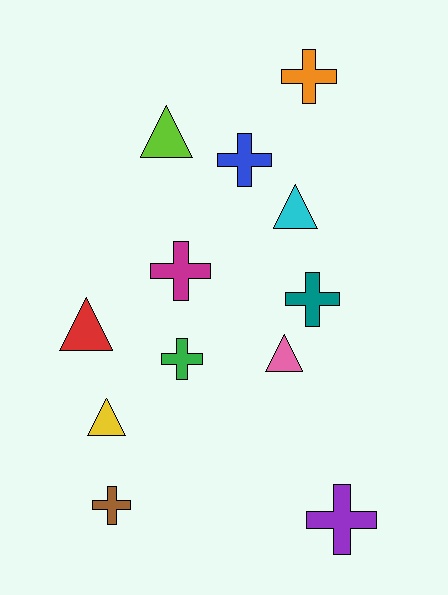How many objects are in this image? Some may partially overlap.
There are 12 objects.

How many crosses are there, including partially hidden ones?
There are 7 crosses.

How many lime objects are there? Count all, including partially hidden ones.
There is 1 lime object.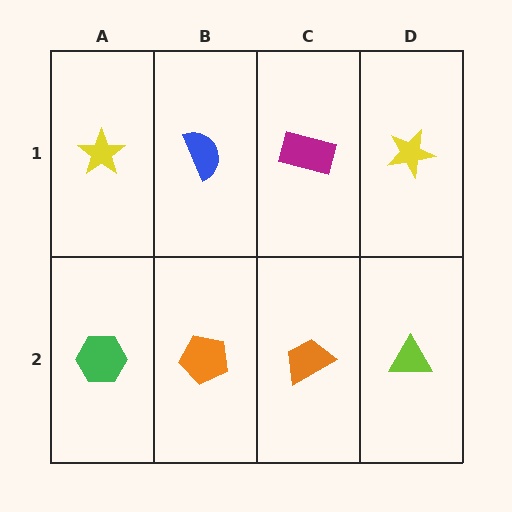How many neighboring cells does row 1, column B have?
3.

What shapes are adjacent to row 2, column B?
A blue semicircle (row 1, column B), a green hexagon (row 2, column A), an orange trapezoid (row 2, column C).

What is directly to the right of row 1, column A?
A blue semicircle.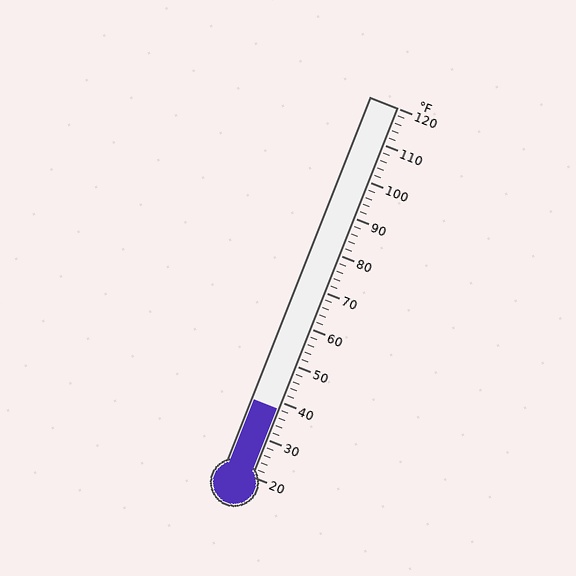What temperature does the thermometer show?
The thermometer shows approximately 38°F.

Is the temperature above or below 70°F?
The temperature is below 70°F.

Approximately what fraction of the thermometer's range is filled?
The thermometer is filled to approximately 20% of its range.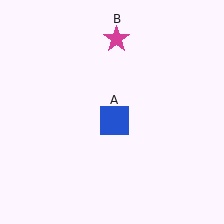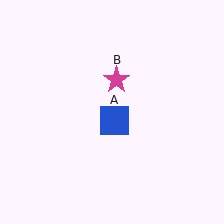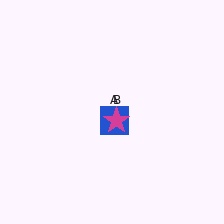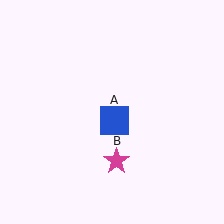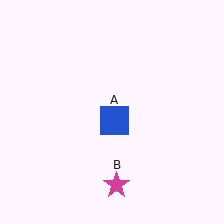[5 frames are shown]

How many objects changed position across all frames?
1 object changed position: magenta star (object B).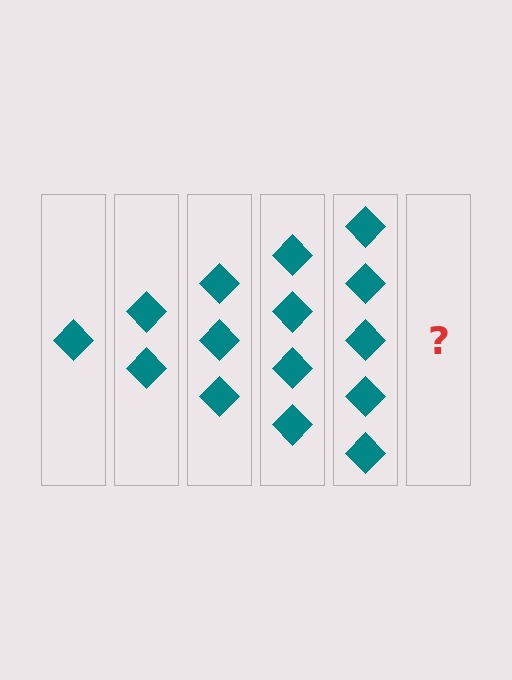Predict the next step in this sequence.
The next step is 6 diamonds.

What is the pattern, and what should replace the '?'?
The pattern is that each step adds one more diamond. The '?' should be 6 diamonds.